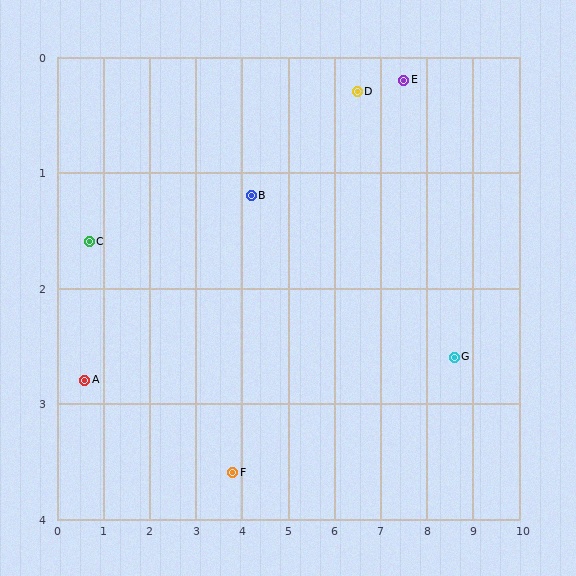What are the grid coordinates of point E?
Point E is at approximately (7.5, 0.2).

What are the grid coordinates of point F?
Point F is at approximately (3.8, 3.6).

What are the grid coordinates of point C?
Point C is at approximately (0.7, 1.6).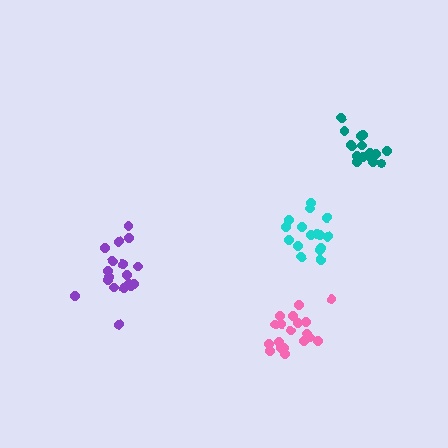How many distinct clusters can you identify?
There are 4 distinct clusters.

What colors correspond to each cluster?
The clusters are colored: pink, teal, cyan, purple.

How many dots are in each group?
Group 1: 19 dots, Group 2: 16 dots, Group 3: 16 dots, Group 4: 18 dots (69 total).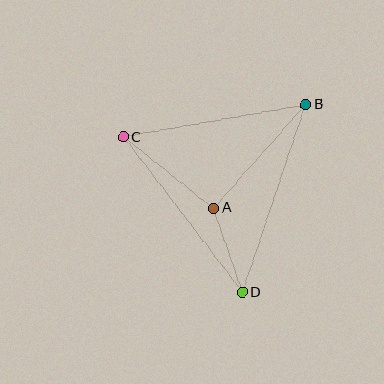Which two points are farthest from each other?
Points B and D are farthest from each other.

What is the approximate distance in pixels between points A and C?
The distance between A and C is approximately 115 pixels.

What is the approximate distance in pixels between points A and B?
The distance between A and B is approximately 138 pixels.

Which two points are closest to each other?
Points A and D are closest to each other.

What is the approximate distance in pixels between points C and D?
The distance between C and D is approximately 196 pixels.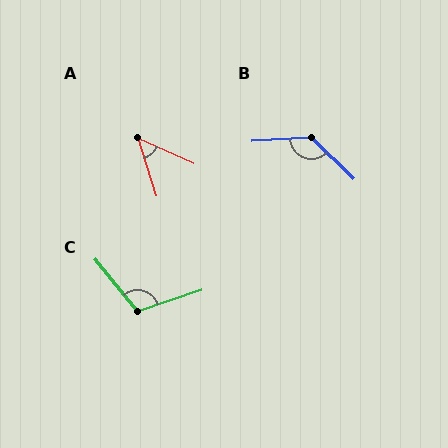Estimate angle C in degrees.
Approximately 111 degrees.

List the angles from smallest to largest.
A (48°), C (111°), B (133°).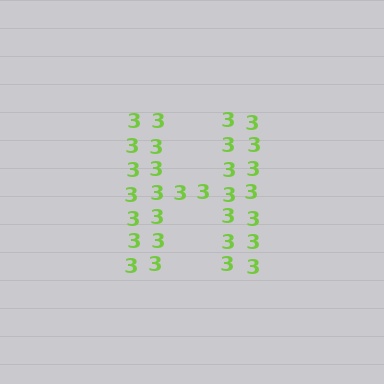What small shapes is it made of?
It is made of small digit 3's.